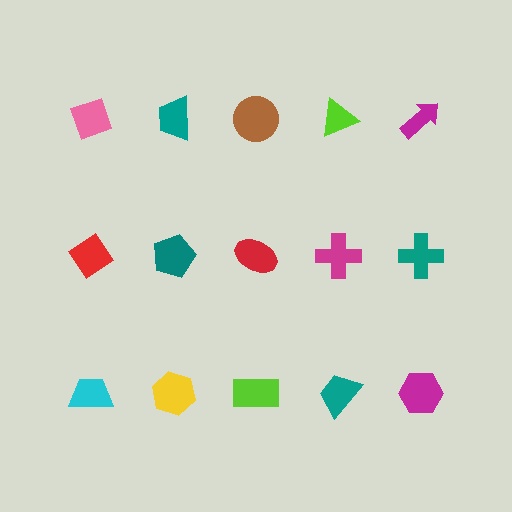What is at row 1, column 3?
A brown circle.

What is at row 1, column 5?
A magenta arrow.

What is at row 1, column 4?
A lime triangle.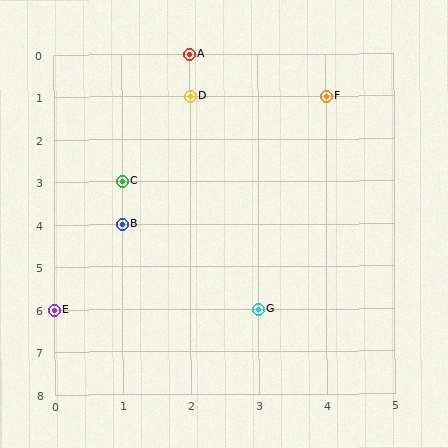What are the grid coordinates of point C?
Point C is at grid coordinates (1, 3).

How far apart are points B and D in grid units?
Points B and D are 1 column and 3 rows apart (about 3.2 grid units diagonally).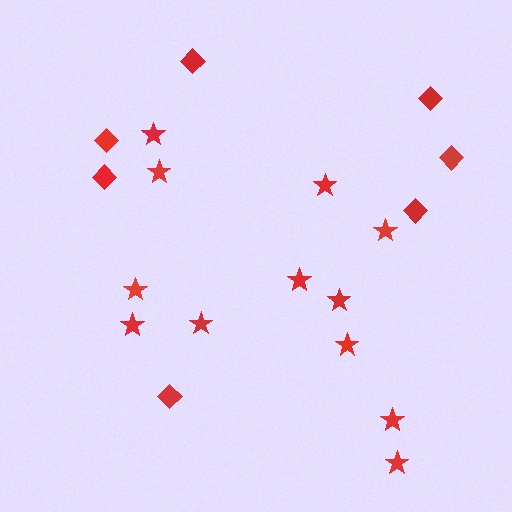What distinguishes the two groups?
There are 2 groups: one group of diamonds (7) and one group of stars (12).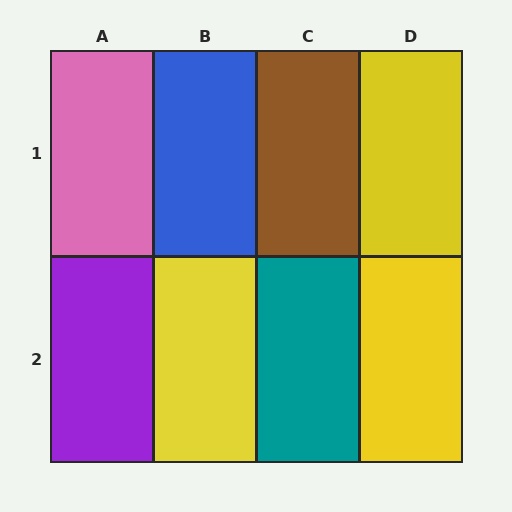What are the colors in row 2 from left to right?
Purple, yellow, teal, yellow.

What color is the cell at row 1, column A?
Pink.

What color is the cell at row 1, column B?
Blue.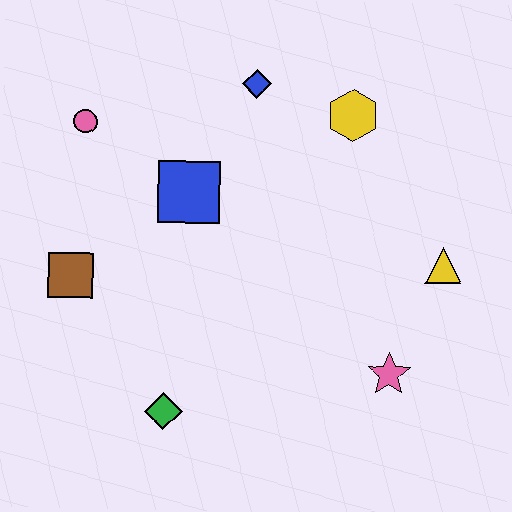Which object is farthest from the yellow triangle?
The pink circle is farthest from the yellow triangle.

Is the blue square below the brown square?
No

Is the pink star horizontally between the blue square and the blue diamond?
No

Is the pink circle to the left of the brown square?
No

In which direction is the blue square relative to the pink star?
The blue square is to the left of the pink star.